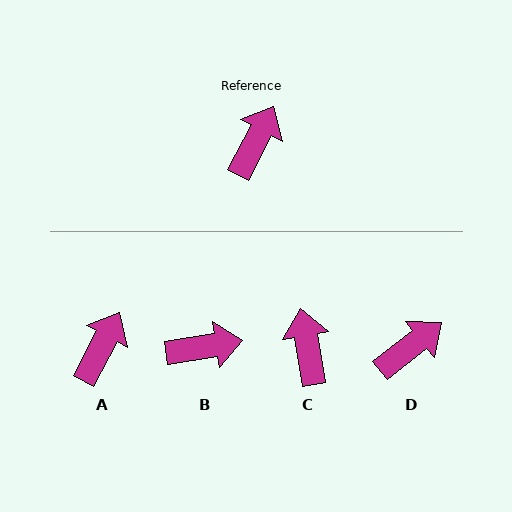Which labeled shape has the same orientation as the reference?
A.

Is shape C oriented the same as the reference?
No, it is off by about 37 degrees.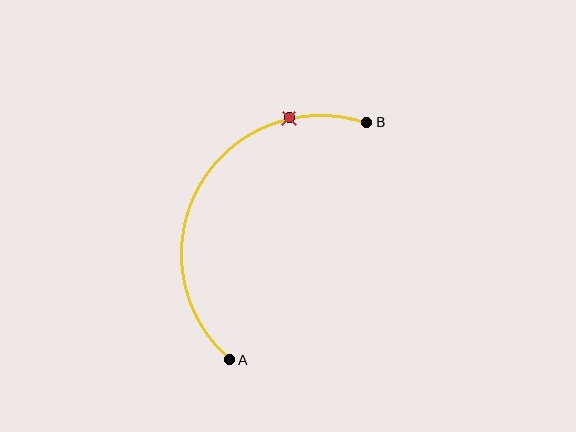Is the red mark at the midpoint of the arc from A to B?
No. The red mark lies on the arc but is closer to endpoint B. The arc midpoint would be at the point on the curve equidistant along the arc from both A and B.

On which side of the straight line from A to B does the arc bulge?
The arc bulges to the left of the straight line connecting A and B.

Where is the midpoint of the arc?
The arc midpoint is the point on the curve farthest from the straight line joining A and B. It sits to the left of that line.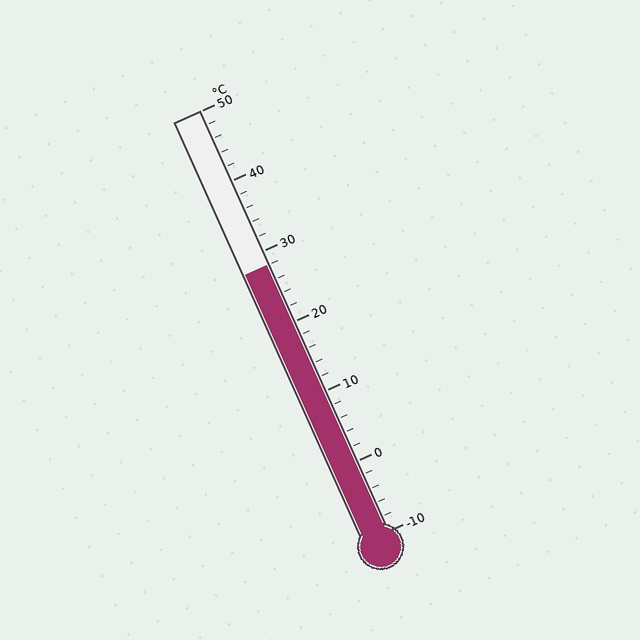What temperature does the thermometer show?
The thermometer shows approximately 28°C.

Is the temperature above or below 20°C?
The temperature is above 20°C.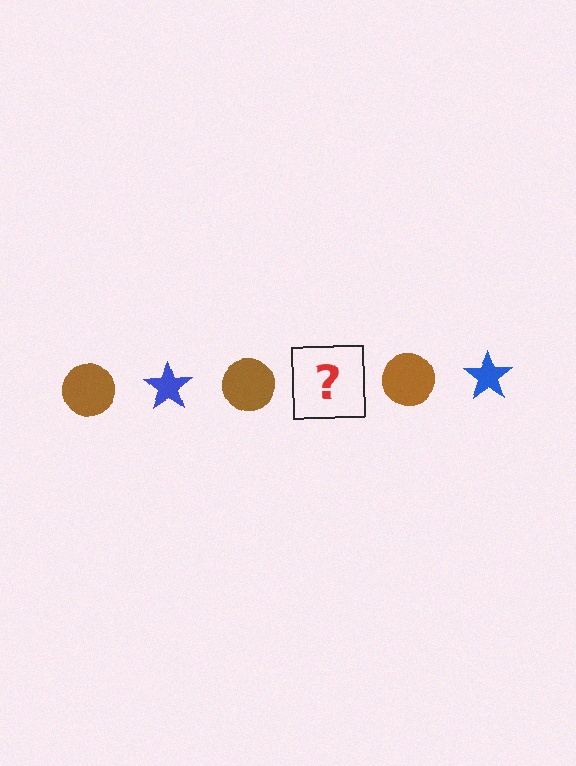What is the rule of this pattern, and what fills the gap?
The rule is that the pattern alternates between brown circle and blue star. The gap should be filled with a blue star.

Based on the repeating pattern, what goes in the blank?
The blank should be a blue star.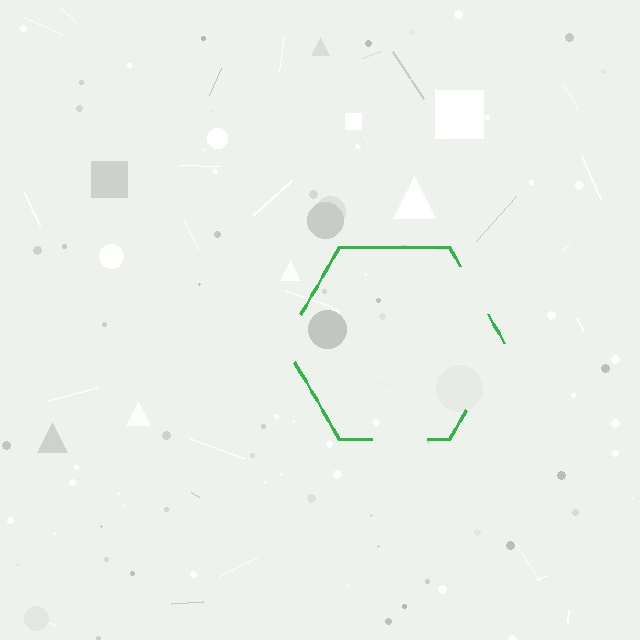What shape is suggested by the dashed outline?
The dashed outline suggests a hexagon.